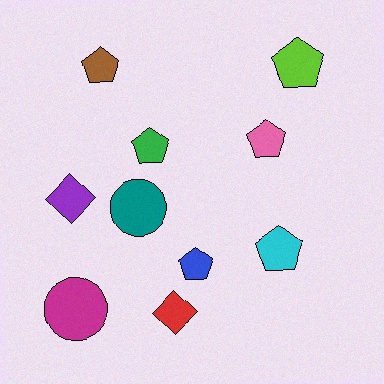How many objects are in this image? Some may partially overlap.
There are 10 objects.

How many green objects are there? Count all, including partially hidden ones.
There is 1 green object.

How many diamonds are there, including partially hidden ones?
There are 2 diamonds.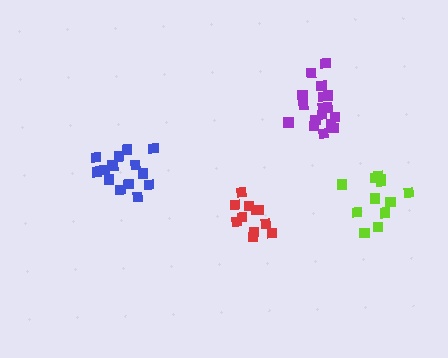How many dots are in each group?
Group 1: 14 dots, Group 2: 17 dots, Group 3: 12 dots, Group 4: 11 dots (54 total).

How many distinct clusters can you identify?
There are 4 distinct clusters.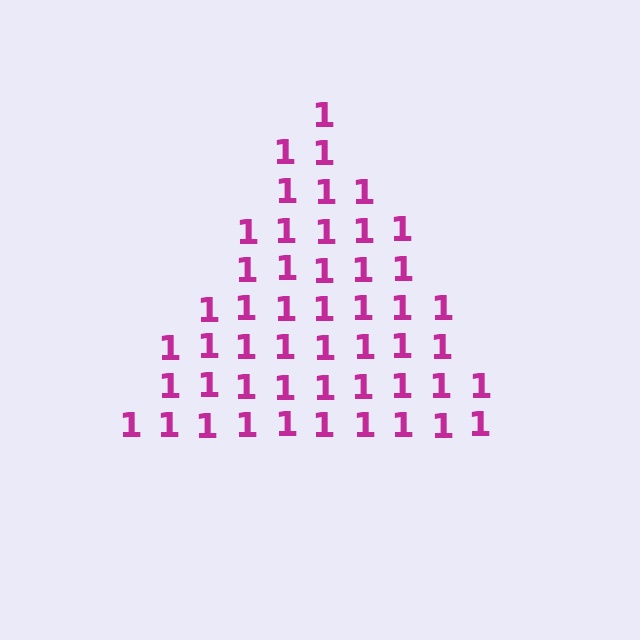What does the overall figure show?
The overall figure shows a triangle.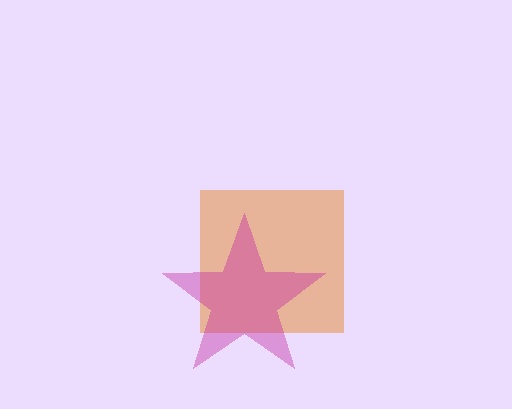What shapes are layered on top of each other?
The layered shapes are: an orange square, a magenta star.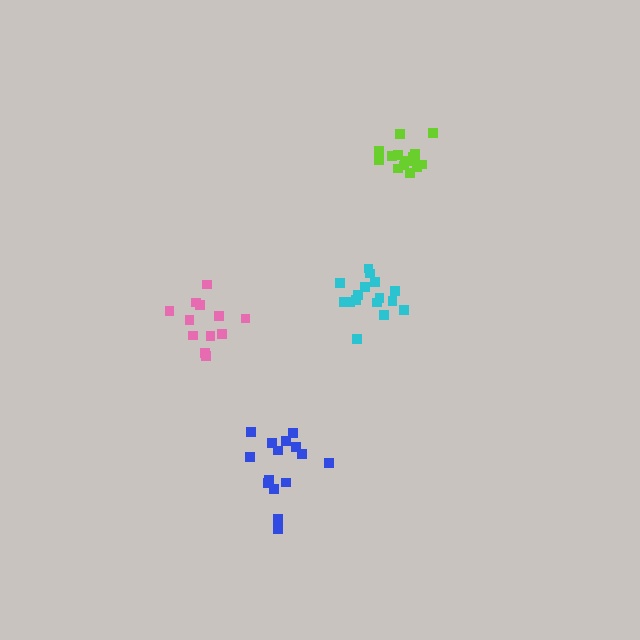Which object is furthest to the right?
The lime cluster is rightmost.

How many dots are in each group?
Group 1: 12 dots, Group 2: 15 dots, Group 3: 16 dots, Group 4: 16 dots (59 total).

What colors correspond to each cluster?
The clusters are colored: pink, blue, cyan, lime.